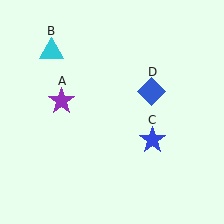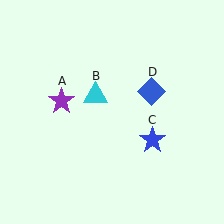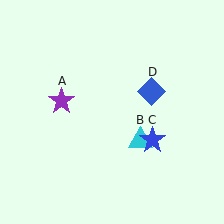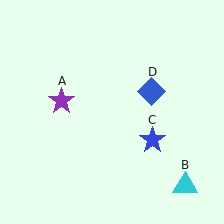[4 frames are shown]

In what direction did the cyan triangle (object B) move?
The cyan triangle (object B) moved down and to the right.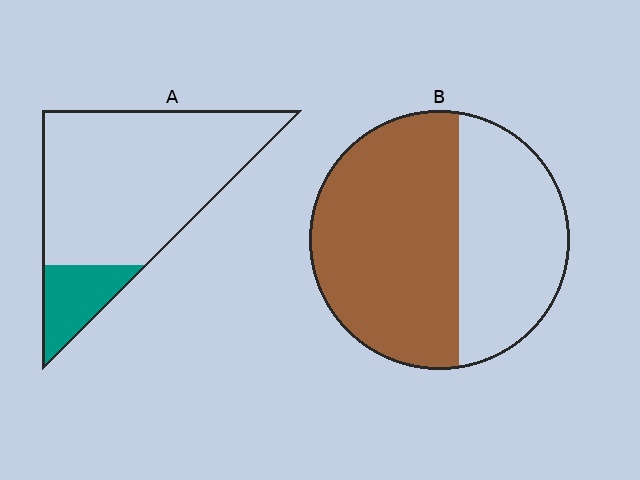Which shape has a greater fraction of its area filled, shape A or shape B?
Shape B.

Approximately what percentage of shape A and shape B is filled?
A is approximately 15% and B is approximately 60%.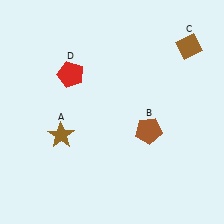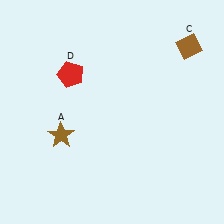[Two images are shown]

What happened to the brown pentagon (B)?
The brown pentagon (B) was removed in Image 2. It was in the bottom-right area of Image 1.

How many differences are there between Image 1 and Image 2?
There is 1 difference between the two images.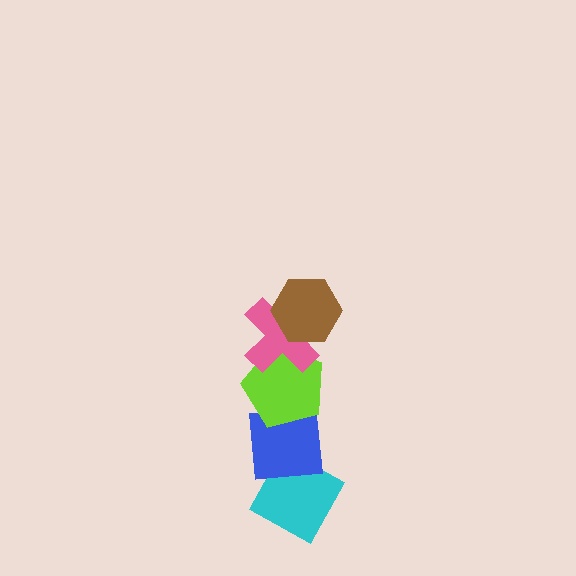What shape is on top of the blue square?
The lime pentagon is on top of the blue square.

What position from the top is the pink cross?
The pink cross is 2nd from the top.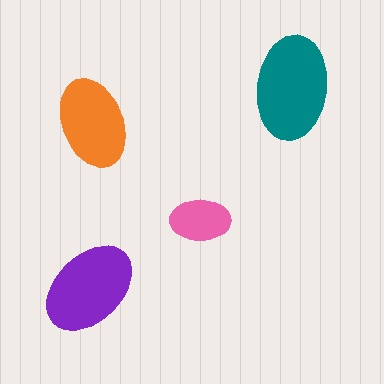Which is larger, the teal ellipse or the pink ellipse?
The teal one.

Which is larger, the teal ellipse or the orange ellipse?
The teal one.